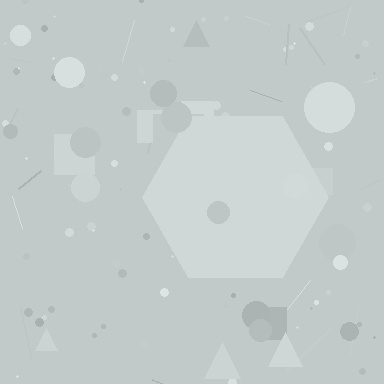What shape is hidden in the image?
A hexagon is hidden in the image.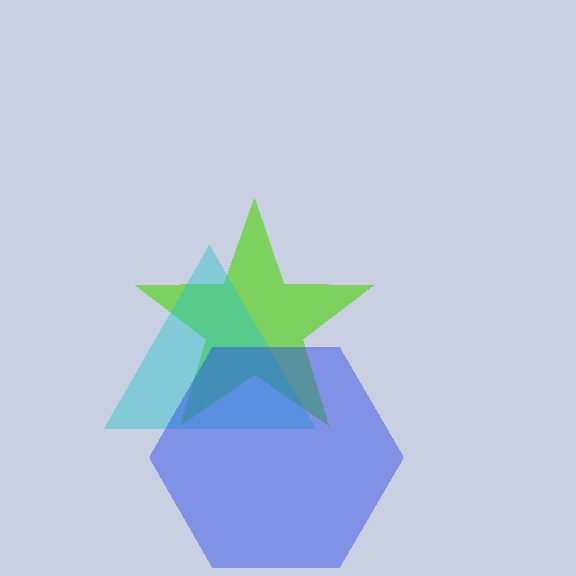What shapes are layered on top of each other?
The layered shapes are: a lime star, a cyan triangle, a blue hexagon.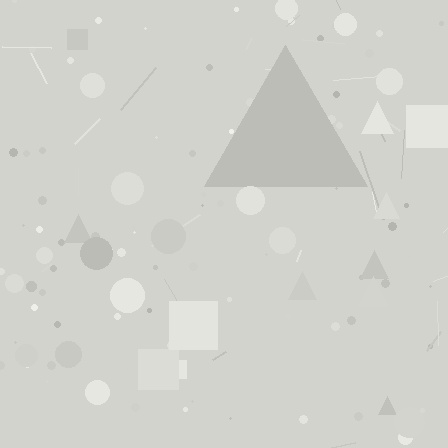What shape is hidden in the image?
A triangle is hidden in the image.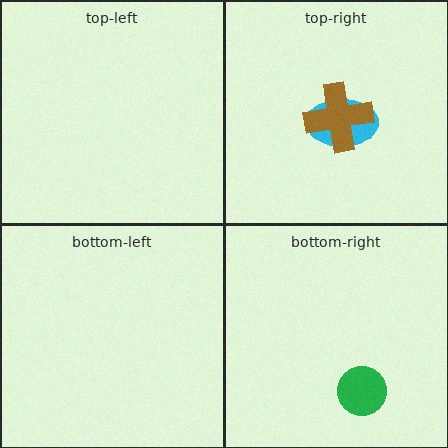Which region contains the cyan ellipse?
The top-right region.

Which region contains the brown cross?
The top-right region.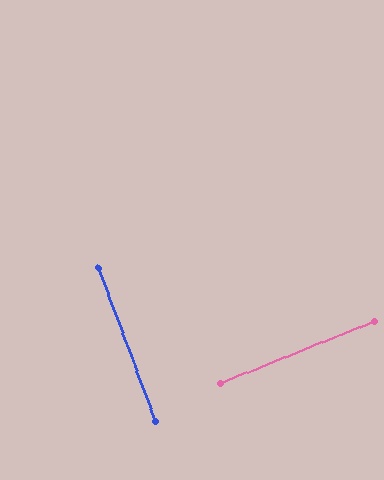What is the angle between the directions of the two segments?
Approximately 88 degrees.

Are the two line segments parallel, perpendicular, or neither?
Perpendicular — they meet at approximately 88°.